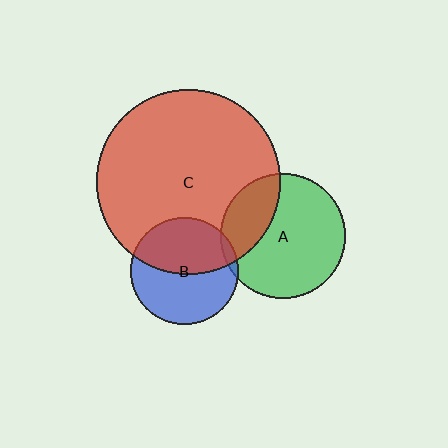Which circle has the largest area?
Circle C (red).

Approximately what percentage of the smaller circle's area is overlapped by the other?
Approximately 30%.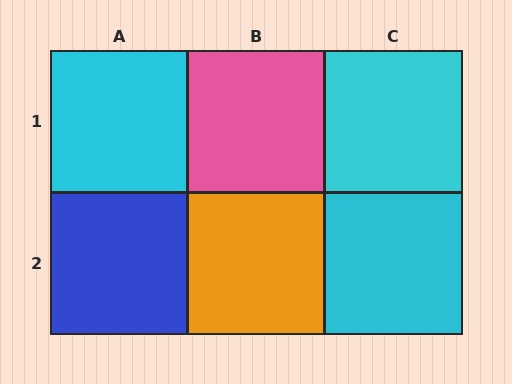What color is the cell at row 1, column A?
Cyan.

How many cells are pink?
1 cell is pink.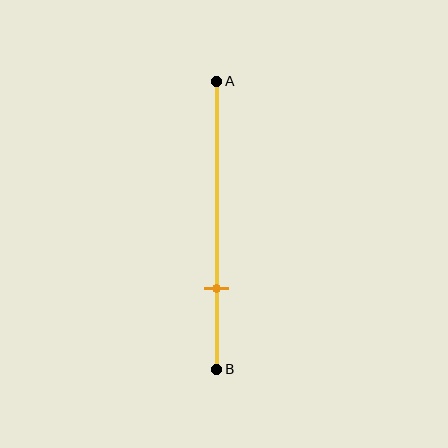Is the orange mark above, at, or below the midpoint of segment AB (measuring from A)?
The orange mark is below the midpoint of segment AB.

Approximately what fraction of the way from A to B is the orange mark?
The orange mark is approximately 70% of the way from A to B.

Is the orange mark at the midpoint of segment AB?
No, the mark is at about 70% from A, not at the 50% midpoint.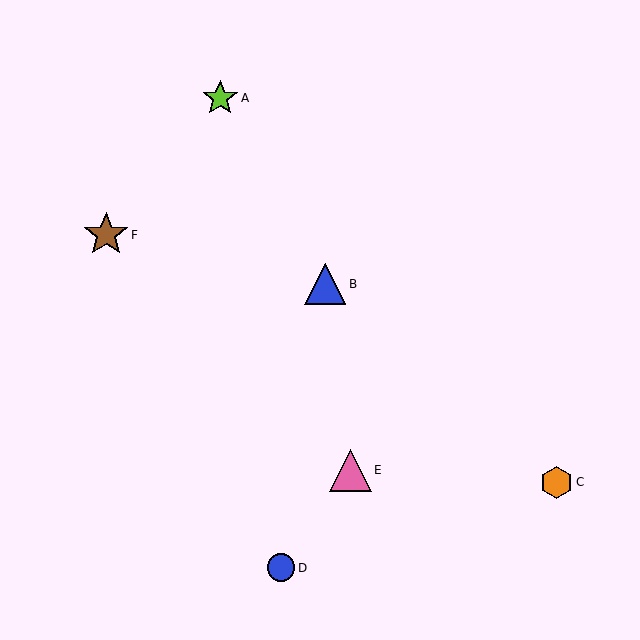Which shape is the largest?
The brown star (labeled F) is the largest.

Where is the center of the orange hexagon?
The center of the orange hexagon is at (556, 482).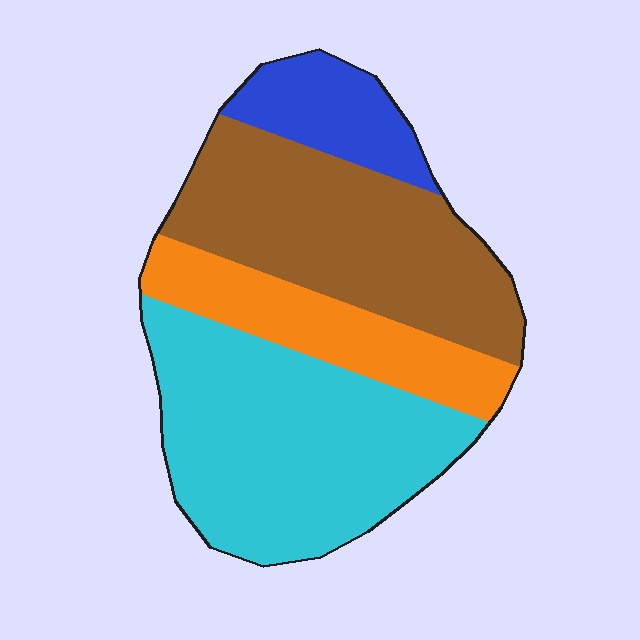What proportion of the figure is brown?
Brown takes up between a quarter and a half of the figure.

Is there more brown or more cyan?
Cyan.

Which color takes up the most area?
Cyan, at roughly 40%.